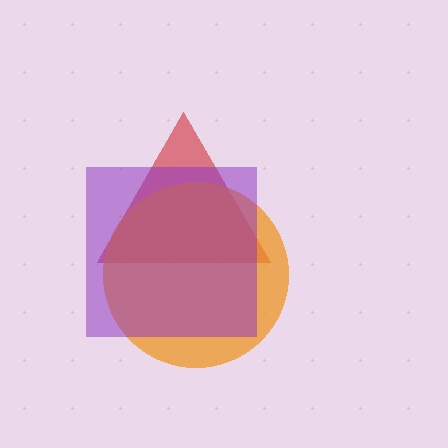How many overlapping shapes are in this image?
There are 3 overlapping shapes in the image.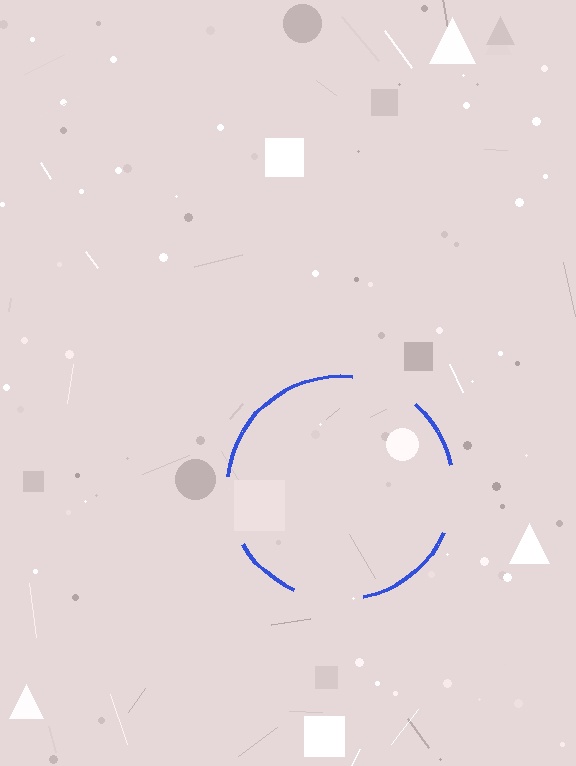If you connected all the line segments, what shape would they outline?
They would outline a circle.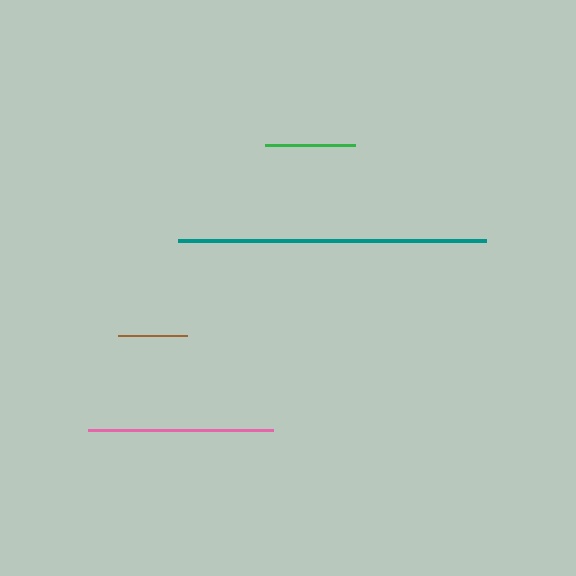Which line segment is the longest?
The teal line is the longest at approximately 308 pixels.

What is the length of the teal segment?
The teal segment is approximately 308 pixels long.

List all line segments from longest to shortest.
From longest to shortest: teal, pink, green, brown.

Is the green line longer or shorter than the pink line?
The pink line is longer than the green line.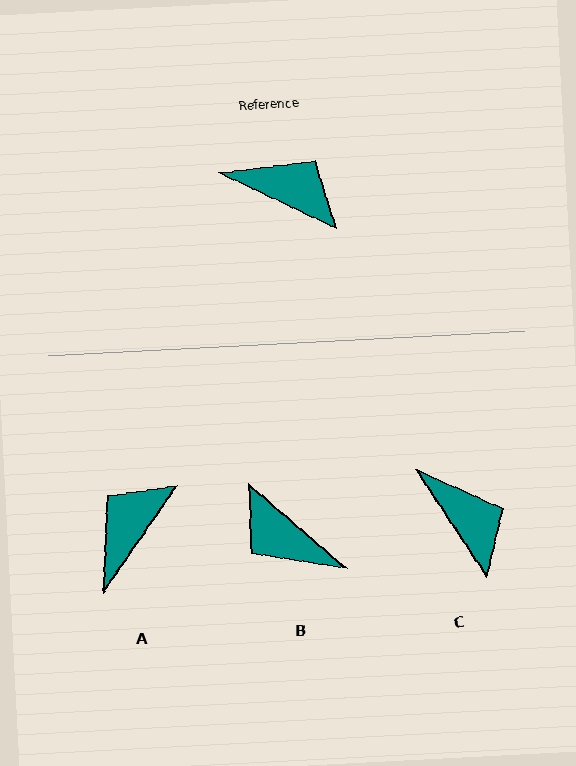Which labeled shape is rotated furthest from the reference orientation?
B, about 164 degrees away.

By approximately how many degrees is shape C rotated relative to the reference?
Approximately 31 degrees clockwise.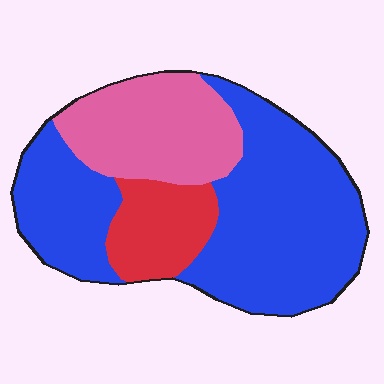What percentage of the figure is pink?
Pink covers about 25% of the figure.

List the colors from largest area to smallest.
From largest to smallest: blue, pink, red.